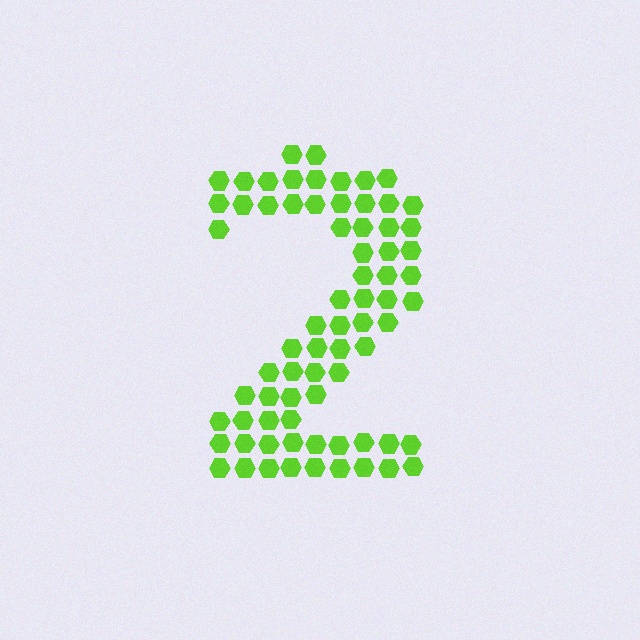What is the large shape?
The large shape is the digit 2.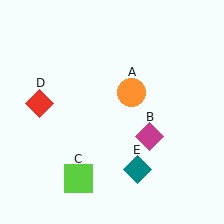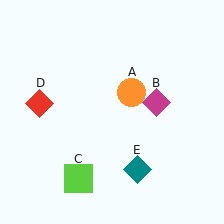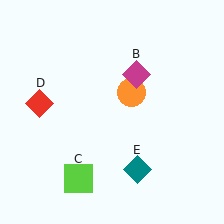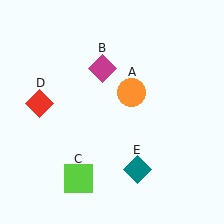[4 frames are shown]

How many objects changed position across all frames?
1 object changed position: magenta diamond (object B).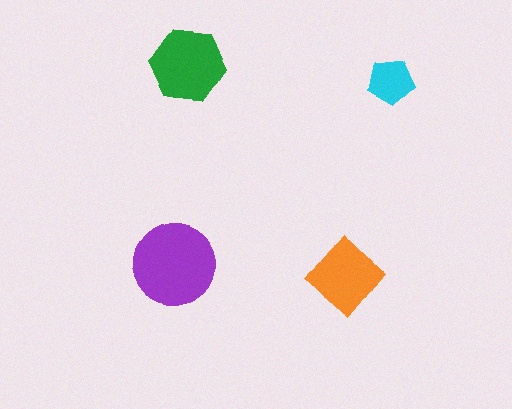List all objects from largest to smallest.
The purple circle, the green hexagon, the orange diamond, the cyan pentagon.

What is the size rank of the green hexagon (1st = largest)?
2nd.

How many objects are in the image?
There are 4 objects in the image.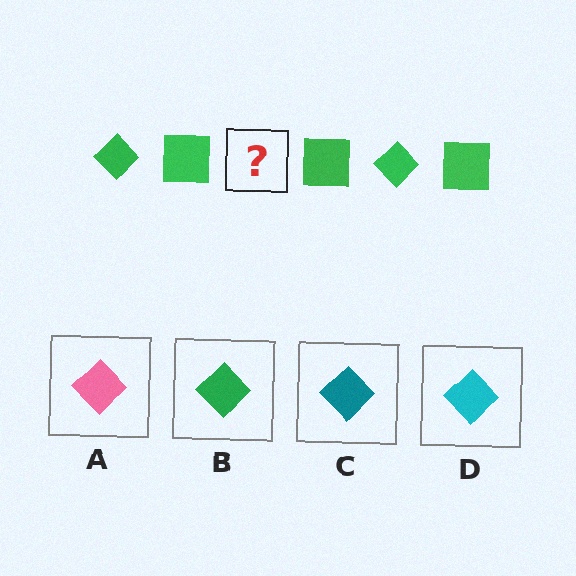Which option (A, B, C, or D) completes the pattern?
B.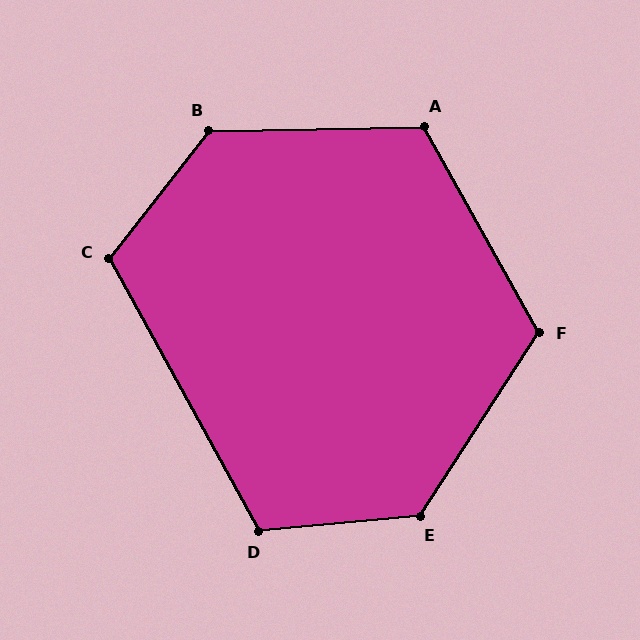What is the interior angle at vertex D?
Approximately 113 degrees (obtuse).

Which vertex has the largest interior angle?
B, at approximately 129 degrees.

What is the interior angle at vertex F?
Approximately 118 degrees (obtuse).